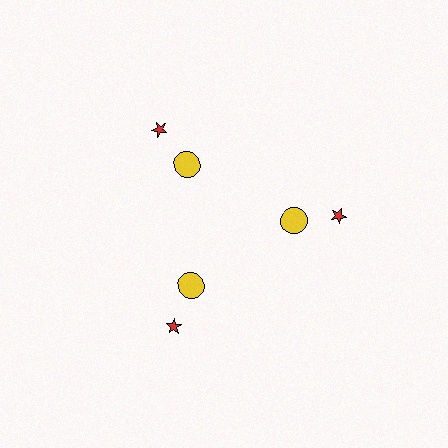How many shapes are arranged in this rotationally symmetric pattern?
There are 6 shapes, arranged in 3 groups of 2.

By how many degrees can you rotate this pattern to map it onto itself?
The pattern maps onto itself every 120 degrees of rotation.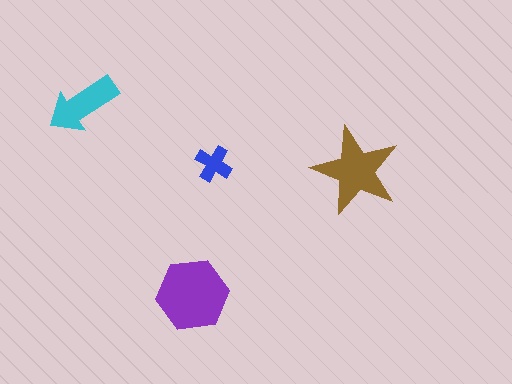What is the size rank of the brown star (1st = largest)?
2nd.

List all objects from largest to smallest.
The purple hexagon, the brown star, the cyan arrow, the blue cross.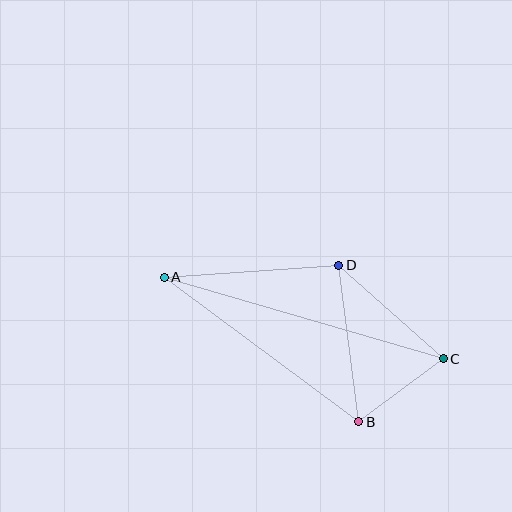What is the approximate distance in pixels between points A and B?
The distance between A and B is approximately 242 pixels.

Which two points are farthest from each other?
Points A and C are farthest from each other.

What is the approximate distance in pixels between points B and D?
The distance between B and D is approximately 158 pixels.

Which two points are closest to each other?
Points B and C are closest to each other.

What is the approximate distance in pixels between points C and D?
The distance between C and D is approximately 140 pixels.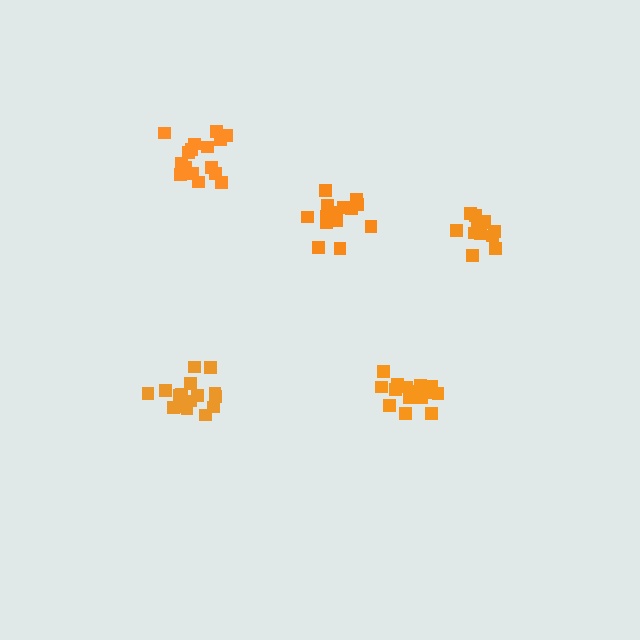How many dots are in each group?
Group 1: 16 dots, Group 2: 16 dots, Group 3: 14 dots, Group 4: 13 dots, Group 5: 16 dots (75 total).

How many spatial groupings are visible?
There are 5 spatial groupings.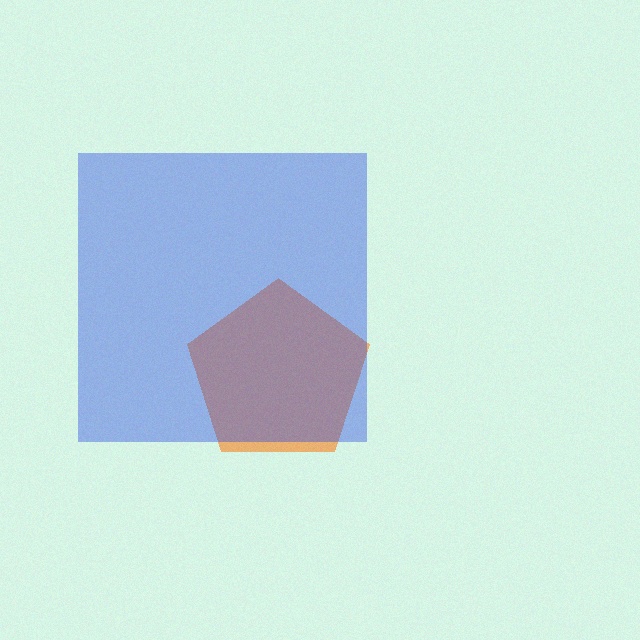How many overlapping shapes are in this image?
There are 2 overlapping shapes in the image.